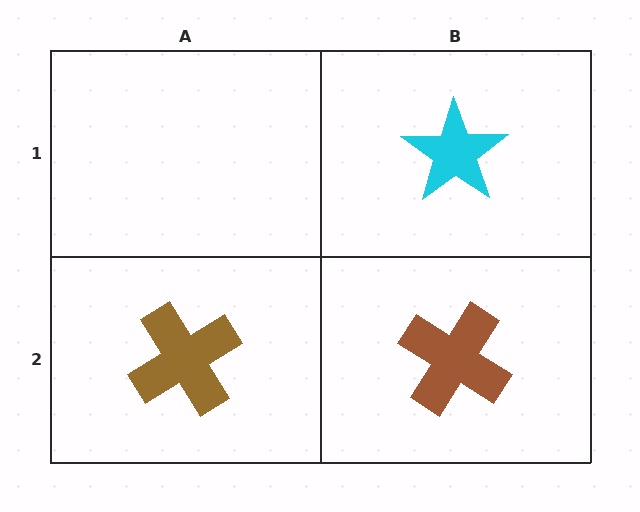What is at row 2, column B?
A brown cross.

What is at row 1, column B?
A cyan star.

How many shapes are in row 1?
1 shape.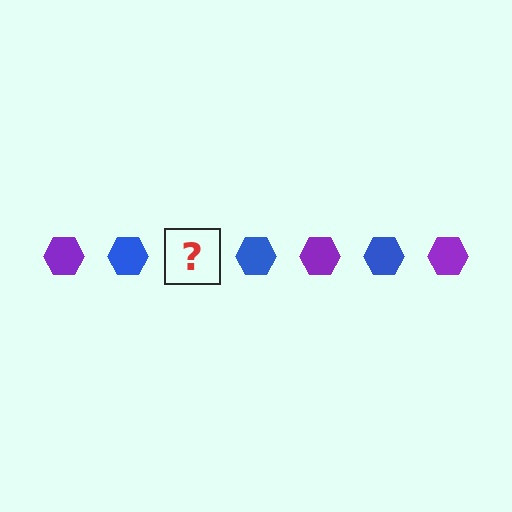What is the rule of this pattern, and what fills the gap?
The rule is that the pattern cycles through purple, blue hexagons. The gap should be filled with a purple hexagon.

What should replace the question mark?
The question mark should be replaced with a purple hexagon.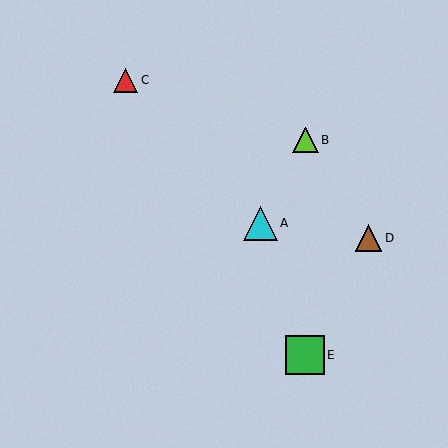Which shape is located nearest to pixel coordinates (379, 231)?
The brown triangle (labeled D) at (369, 238) is nearest to that location.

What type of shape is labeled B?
Shape B is a lime triangle.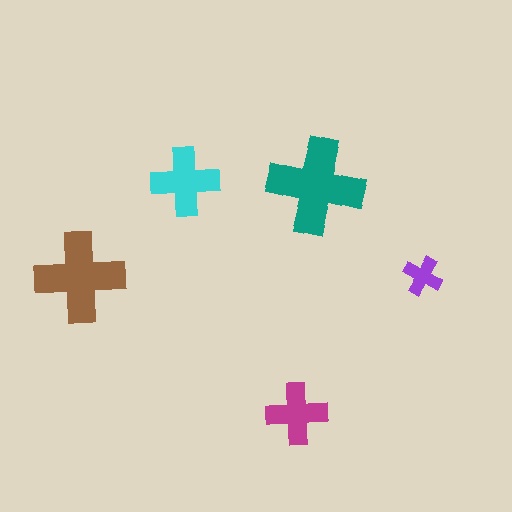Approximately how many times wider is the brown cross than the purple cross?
About 2.5 times wider.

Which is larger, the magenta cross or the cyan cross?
The cyan one.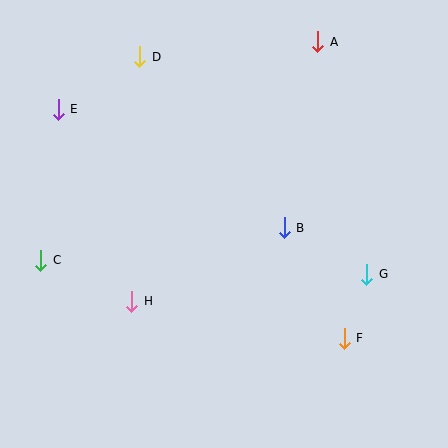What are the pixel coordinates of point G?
Point G is at (367, 274).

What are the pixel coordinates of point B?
Point B is at (284, 228).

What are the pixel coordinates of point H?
Point H is at (132, 301).